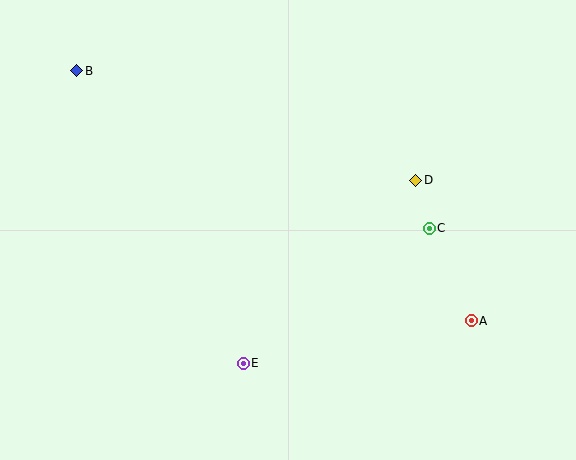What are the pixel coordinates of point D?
Point D is at (416, 180).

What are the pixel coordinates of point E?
Point E is at (243, 363).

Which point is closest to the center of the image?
Point D at (416, 180) is closest to the center.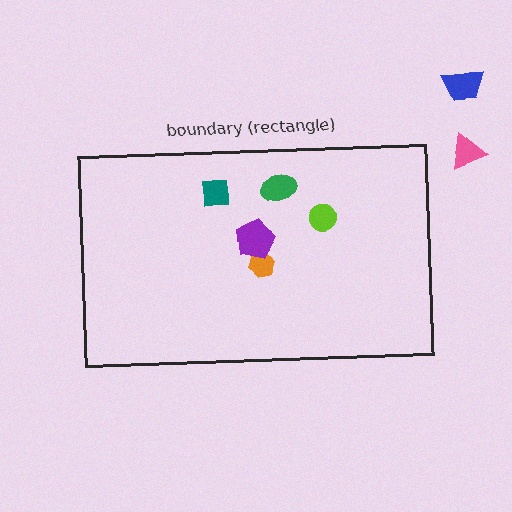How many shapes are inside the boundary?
5 inside, 2 outside.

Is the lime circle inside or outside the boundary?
Inside.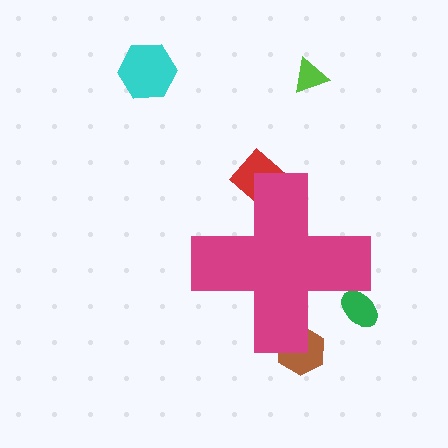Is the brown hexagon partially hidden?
Yes, the brown hexagon is partially hidden behind the magenta cross.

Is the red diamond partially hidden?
Yes, the red diamond is partially hidden behind the magenta cross.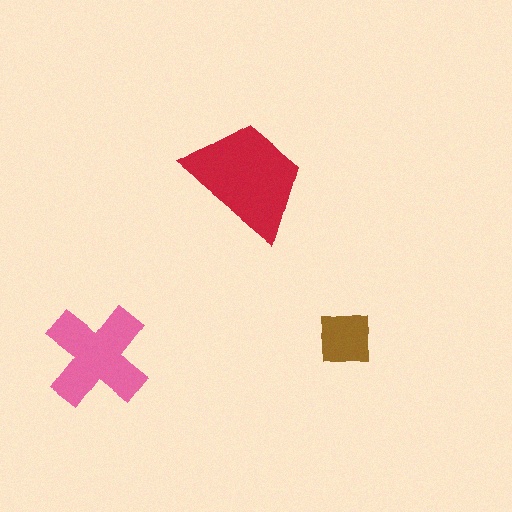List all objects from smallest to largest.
The brown square, the pink cross, the red trapezoid.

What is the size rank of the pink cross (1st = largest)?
2nd.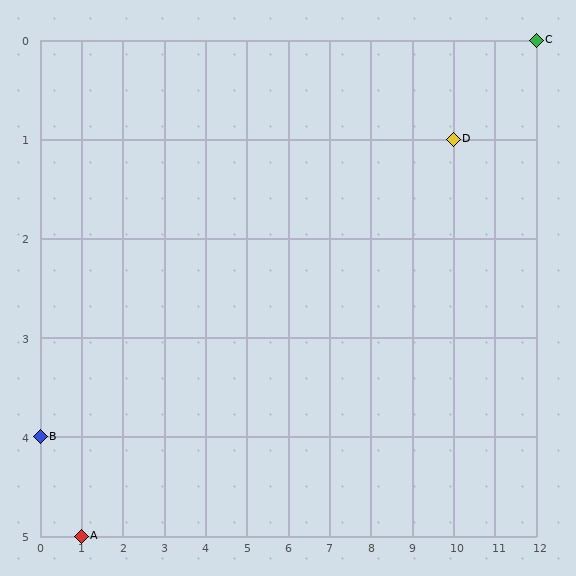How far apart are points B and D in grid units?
Points B and D are 10 columns and 3 rows apart (about 10.4 grid units diagonally).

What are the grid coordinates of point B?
Point B is at grid coordinates (0, 4).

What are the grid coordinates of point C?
Point C is at grid coordinates (12, 0).